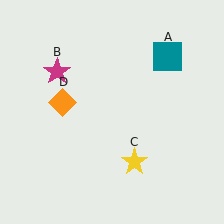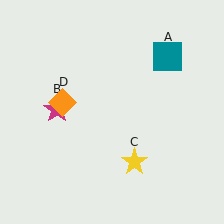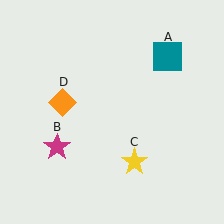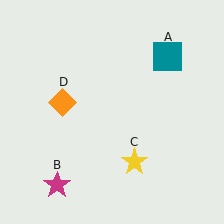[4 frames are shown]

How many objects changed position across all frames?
1 object changed position: magenta star (object B).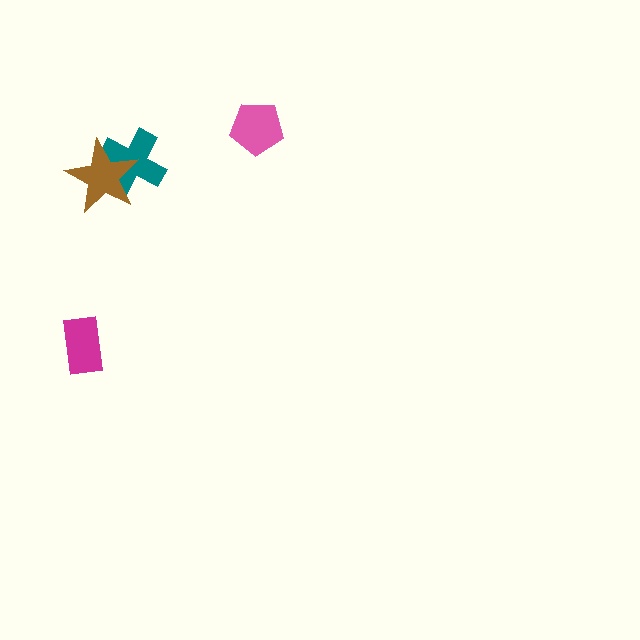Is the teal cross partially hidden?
Yes, it is partially covered by another shape.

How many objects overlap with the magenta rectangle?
0 objects overlap with the magenta rectangle.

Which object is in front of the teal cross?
The brown star is in front of the teal cross.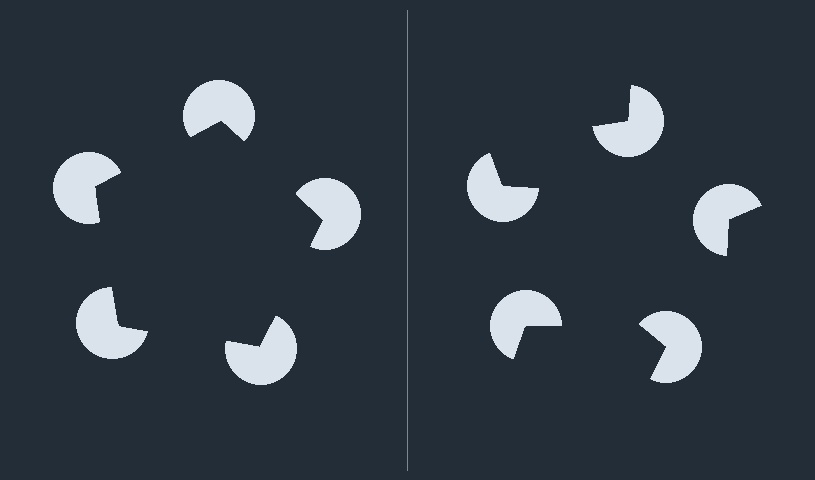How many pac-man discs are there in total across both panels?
10 — 5 on each side.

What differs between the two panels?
The pac-man discs are positioned identically on both sides; only the wedge orientations differ. On the left they align to a pentagon; on the right they are misaligned.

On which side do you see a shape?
An illusory pentagon appears on the left side. On the right side the wedge cuts are rotated, so no coherent shape forms.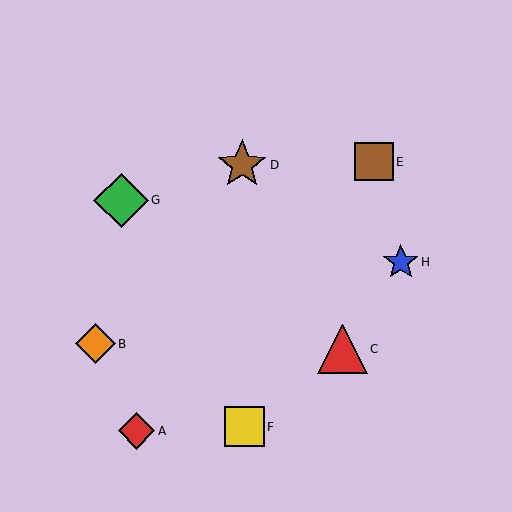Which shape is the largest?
The green diamond (labeled G) is the largest.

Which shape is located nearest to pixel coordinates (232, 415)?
The yellow square (labeled F) at (244, 427) is nearest to that location.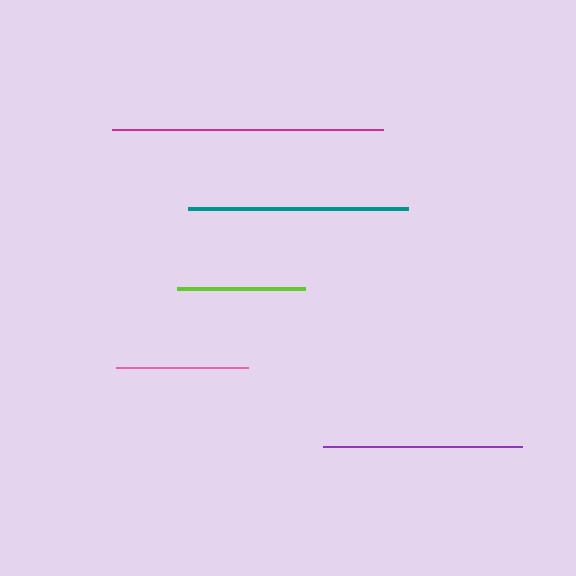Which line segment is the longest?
The magenta line is the longest at approximately 272 pixels.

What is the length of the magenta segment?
The magenta segment is approximately 272 pixels long.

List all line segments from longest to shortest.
From longest to shortest: magenta, teal, purple, pink, lime.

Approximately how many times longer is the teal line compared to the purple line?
The teal line is approximately 1.1 times the length of the purple line.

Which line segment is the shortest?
The lime line is the shortest at approximately 128 pixels.